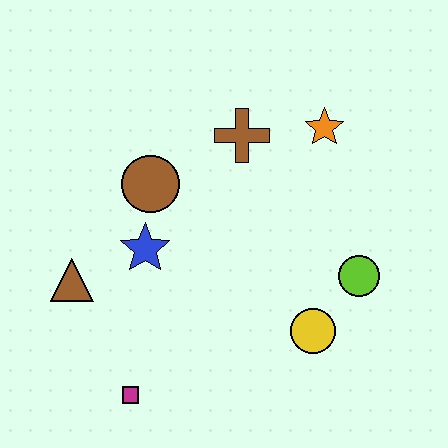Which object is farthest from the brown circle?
The lime circle is farthest from the brown circle.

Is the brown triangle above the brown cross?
No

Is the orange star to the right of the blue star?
Yes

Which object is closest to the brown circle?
The blue star is closest to the brown circle.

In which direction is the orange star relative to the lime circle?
The orange star is above the lime circle.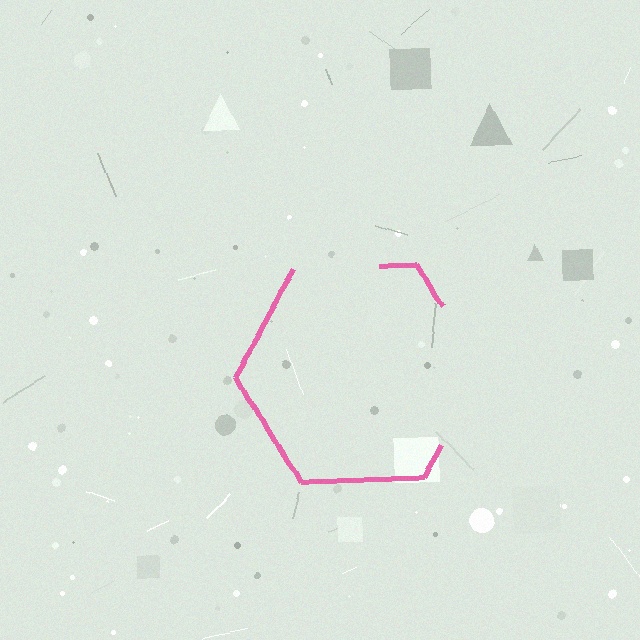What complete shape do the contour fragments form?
The contour fragments form a hexagon.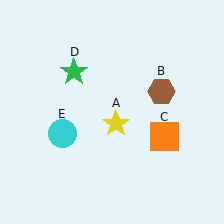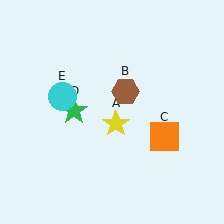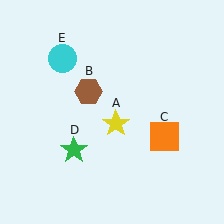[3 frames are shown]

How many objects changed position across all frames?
3 objects changed position: brown hexagon (object B), green star (object D), cyan circle (object E).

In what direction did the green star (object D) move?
The green star (object D) moved down.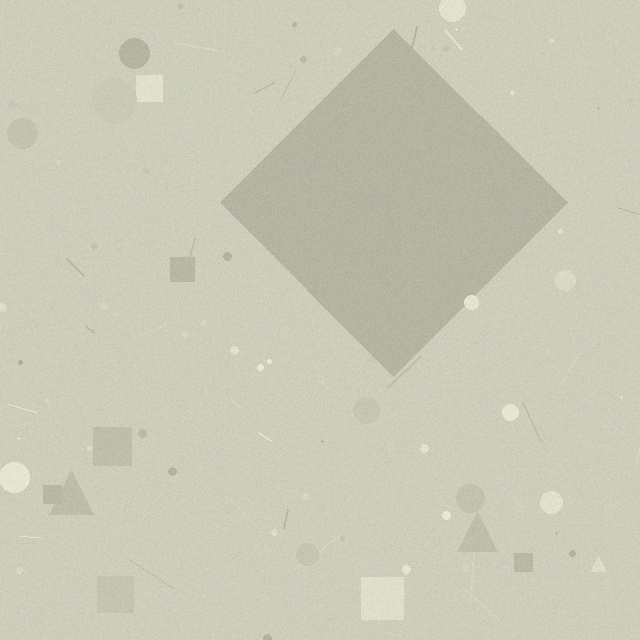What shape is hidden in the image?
A diamond is hidden in the image.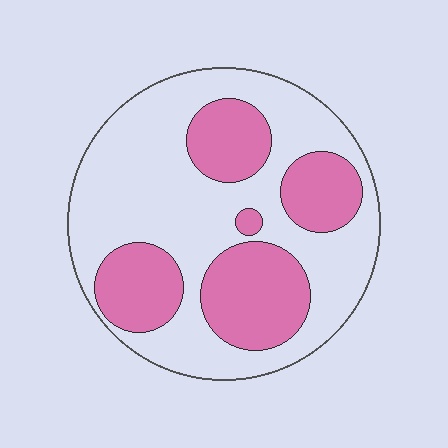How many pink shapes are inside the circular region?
5.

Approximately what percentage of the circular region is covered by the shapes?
Approximately 35%.